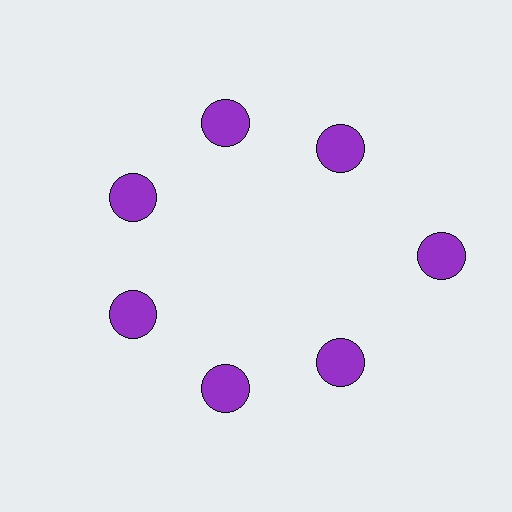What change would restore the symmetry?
The symmetry would be restored by moving it inward, back onto the ring so that all 7 circles sit at equal angles and equal distance from the center.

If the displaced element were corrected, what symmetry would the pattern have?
It would have 7-fold rotational symmetry — the pattern would map onto itself every 51 degrees.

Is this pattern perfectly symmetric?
No. The 7 purple circles are arranged in a ring, but one element near the 3 o'clock position is pushed outward from the center, breaking the 7-fold rotational symmetry.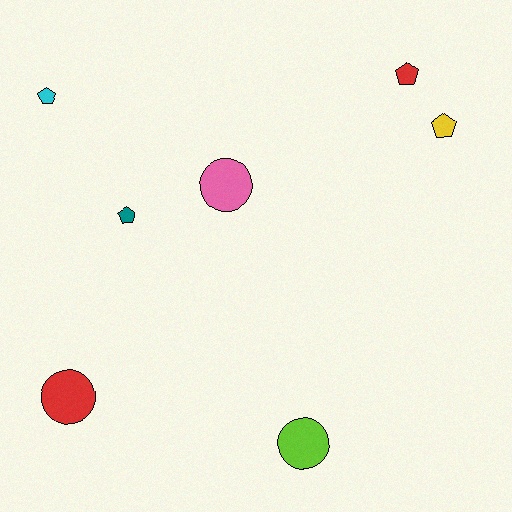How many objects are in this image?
There are 7 objects.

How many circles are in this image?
There are 3 circles.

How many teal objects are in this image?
There is 1 teal object.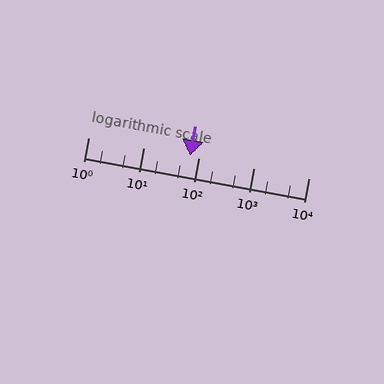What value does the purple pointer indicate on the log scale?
The pointer indicates approximately 70.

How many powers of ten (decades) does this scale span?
The scale spans 4 decades, from 1 to 10000.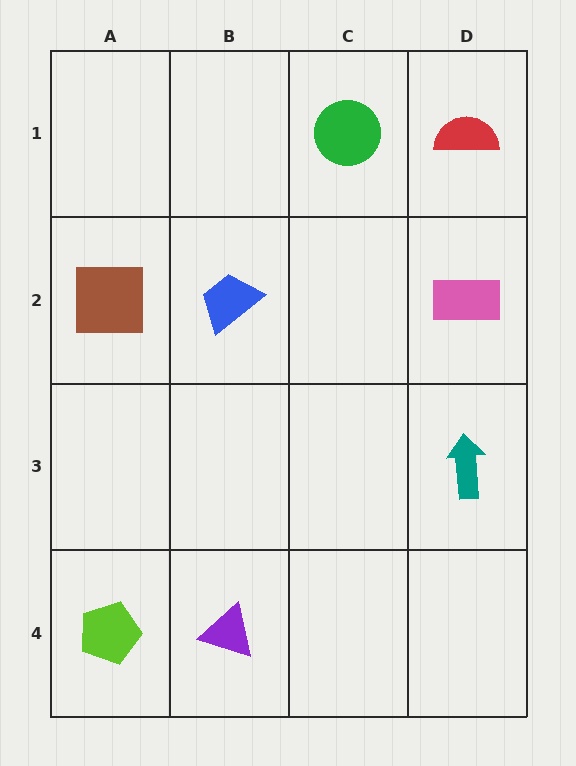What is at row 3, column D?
A teal arrow.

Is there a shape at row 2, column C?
No, that cell is empty.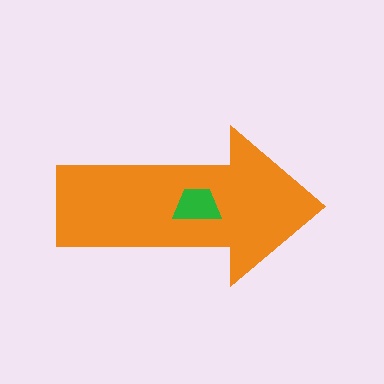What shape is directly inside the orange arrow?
The green trapezoid.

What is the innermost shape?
The green trapezoid.